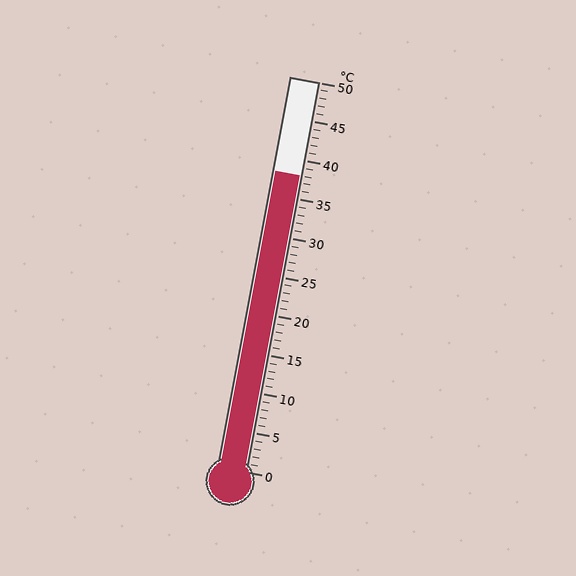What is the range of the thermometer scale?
The thermometer scale ranges from 0°C to 50°C.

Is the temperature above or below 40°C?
The temperature is below 40°C.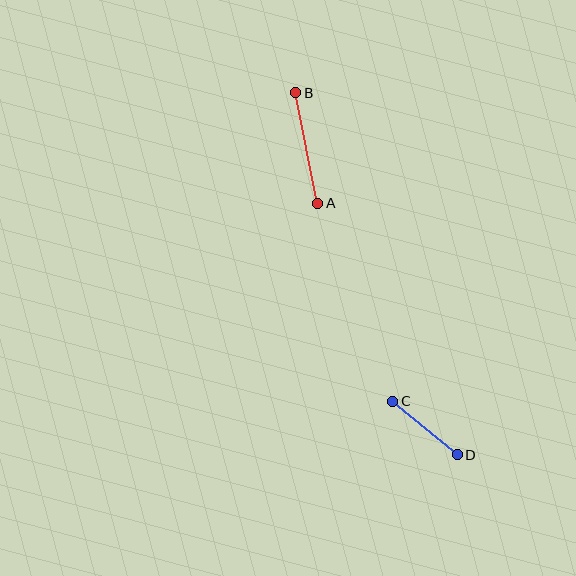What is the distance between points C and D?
The distance is approximately 84 pixels.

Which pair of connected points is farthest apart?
Points A and B are farthest apart.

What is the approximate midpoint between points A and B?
The midpoint is at approximately (307, 148) pixels.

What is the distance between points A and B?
The distance is approximately 113 pixels.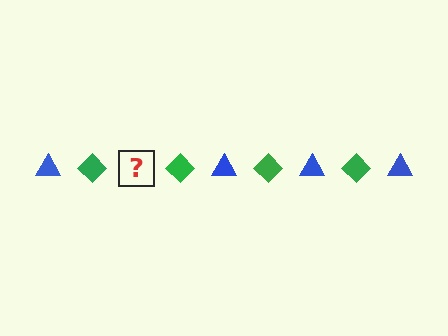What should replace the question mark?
The question mark should be replaced with a blue triangle.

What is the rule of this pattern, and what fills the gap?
The rule is that the pattern alternates between blue triangle and green diamond. The gap should be filled with a blue triangle.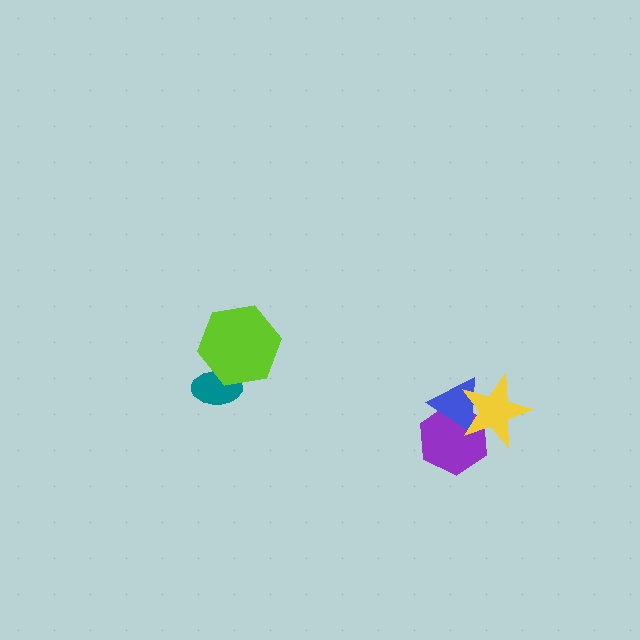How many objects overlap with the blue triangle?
2 objects overlap with the blue triangle.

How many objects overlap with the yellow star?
2 objects overlap with the yellow star.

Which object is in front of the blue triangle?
The yellow star is in front of the blue triangle.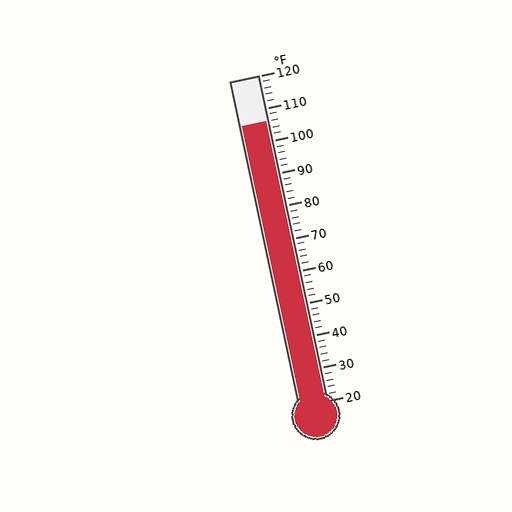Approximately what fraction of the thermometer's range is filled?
The thermometer is filled to approximately 85% of its range.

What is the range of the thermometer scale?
The thermometer scale ranges from 20°F to 120°F.